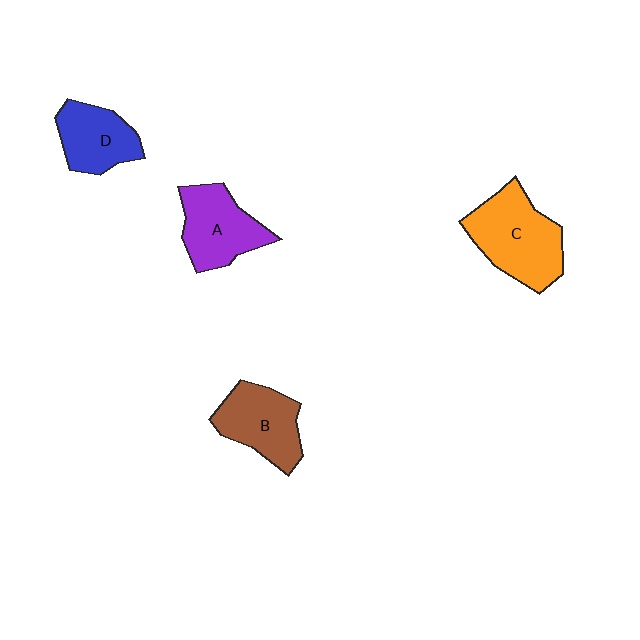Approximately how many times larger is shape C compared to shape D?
Approximately 1.5 times.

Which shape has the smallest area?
Shape D (blue).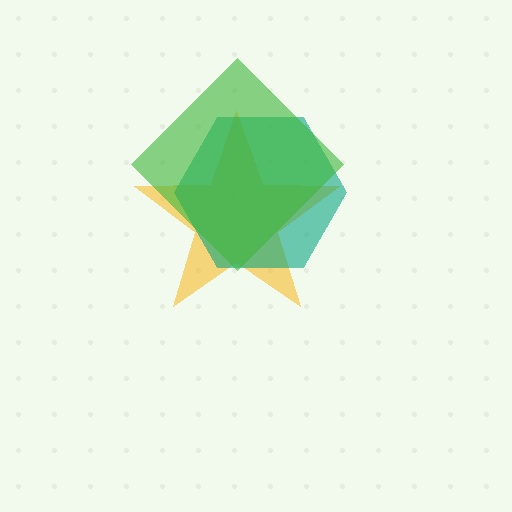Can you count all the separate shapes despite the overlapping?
Yes, there are 3 separate shapes.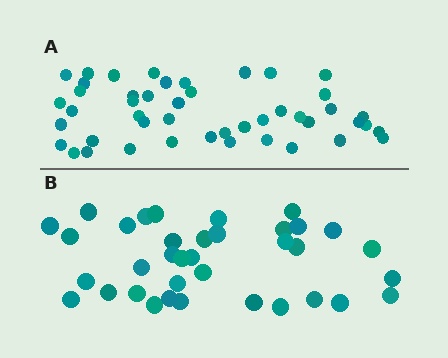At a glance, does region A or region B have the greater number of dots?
Region A (the top region) has more dots.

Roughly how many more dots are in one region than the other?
Region A has roughly 10 or so more dots than region B.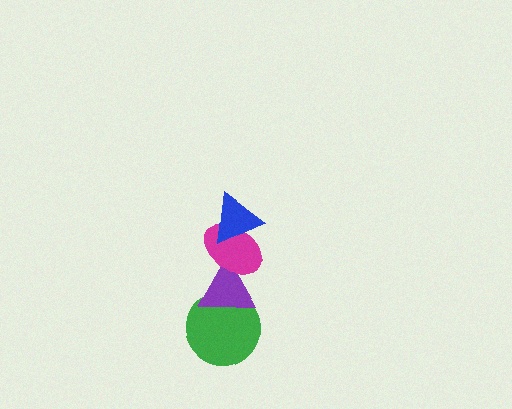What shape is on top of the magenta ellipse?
The blue triangle is on top of the magenta ellipse.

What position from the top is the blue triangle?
The blue triangle is 1st from the top.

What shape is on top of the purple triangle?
The magenta ellipse is on top of the purple triangle.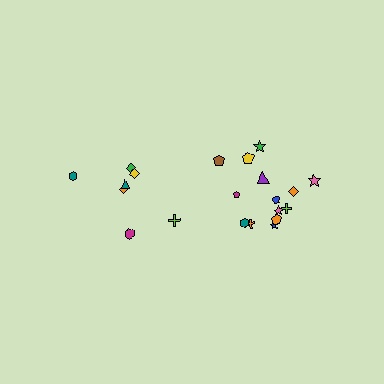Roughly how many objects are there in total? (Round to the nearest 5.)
Roughly 20 objects in total.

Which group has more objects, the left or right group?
The right group.